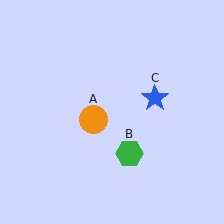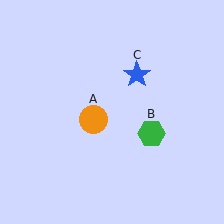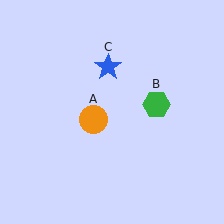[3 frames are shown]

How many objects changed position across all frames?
2 objects changed position: green hexagon (object B), blue star (object C).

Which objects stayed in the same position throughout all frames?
Orange circle (object A) remained stationary.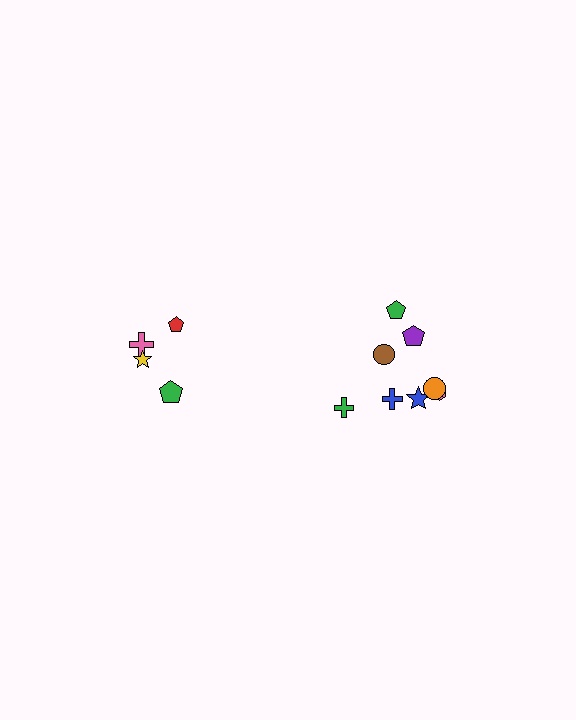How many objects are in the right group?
There are 8 objects.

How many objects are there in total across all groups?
There are 12 objects.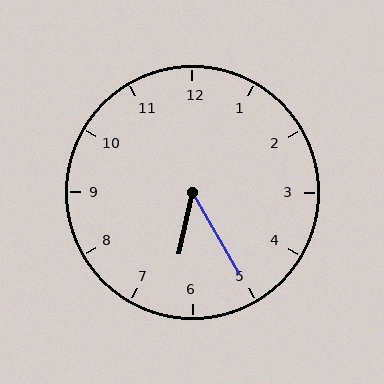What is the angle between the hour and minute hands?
Approximately 42 degrees.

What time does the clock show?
6:25.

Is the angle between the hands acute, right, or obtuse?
It is acute.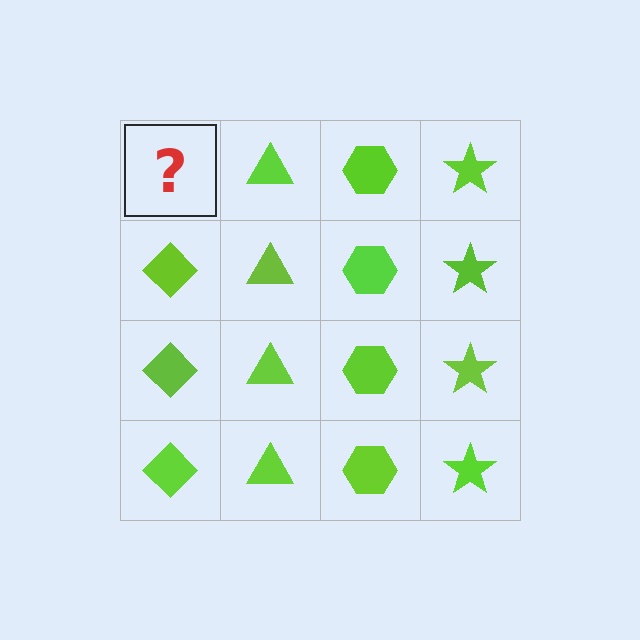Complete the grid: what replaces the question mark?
The question mark should be replaced with a lime diamond.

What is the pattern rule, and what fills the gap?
The rule is that each column has a consistent shape. The gap should be filled with a lime diamond.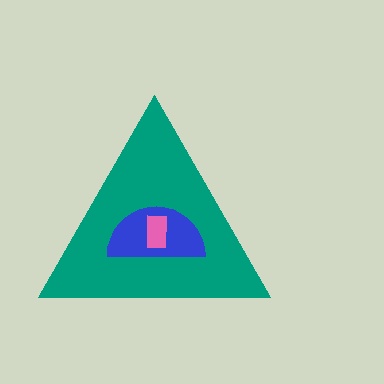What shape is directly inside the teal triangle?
The blue semicircle.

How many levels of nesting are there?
3.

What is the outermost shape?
The teal triangle.